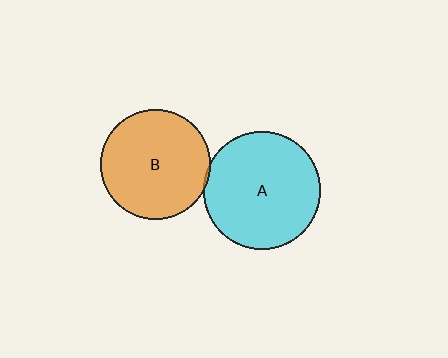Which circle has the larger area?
Circle A (cyan).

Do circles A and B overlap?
Yes.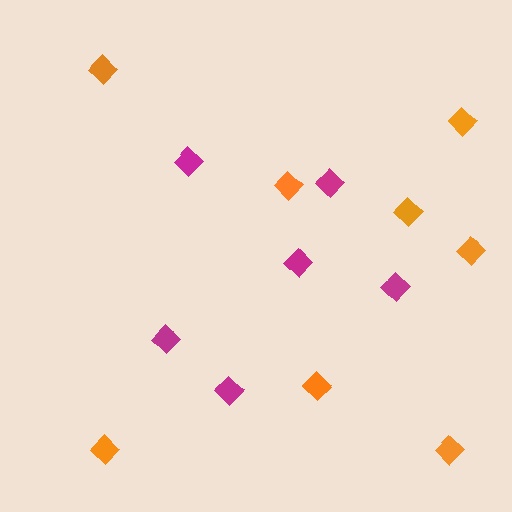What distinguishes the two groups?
There are 2 groups: one group of orange diamonds (8) and one group of magenta diamonds (6).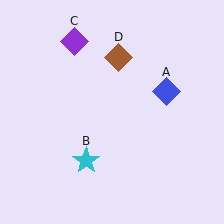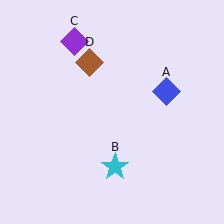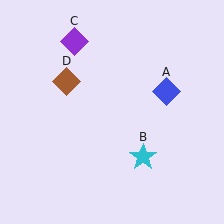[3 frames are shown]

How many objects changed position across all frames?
2 objects changed position: cyan star (object B), brown diamond (object D).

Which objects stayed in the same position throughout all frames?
Blue diamond (object A) and purple diamond (object C) remained stationary.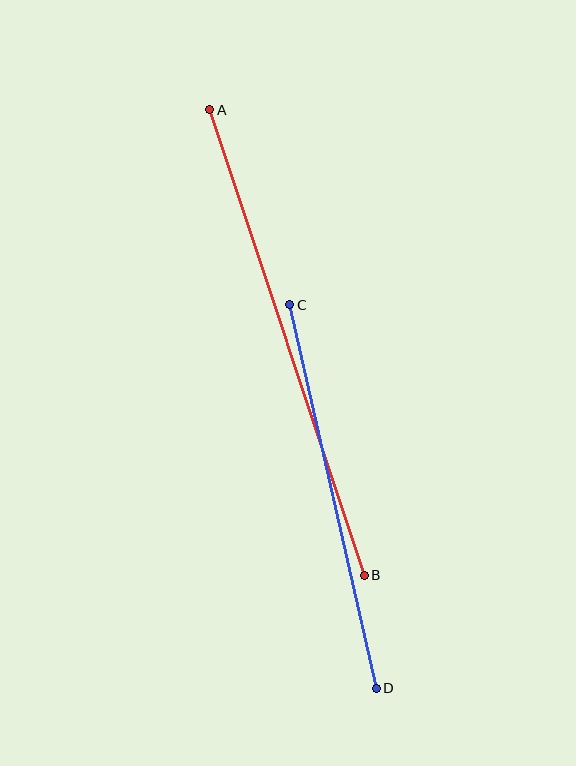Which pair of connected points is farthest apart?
Points A and B are farthest apart.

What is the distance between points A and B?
The distance is approximately 490 pixels.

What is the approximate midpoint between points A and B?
The midpoint is at approximately (287, 343) pixels.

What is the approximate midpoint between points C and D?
The midpoint is at approximately (333, 497) pixels.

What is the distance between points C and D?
The distance is approximately 393 pixels.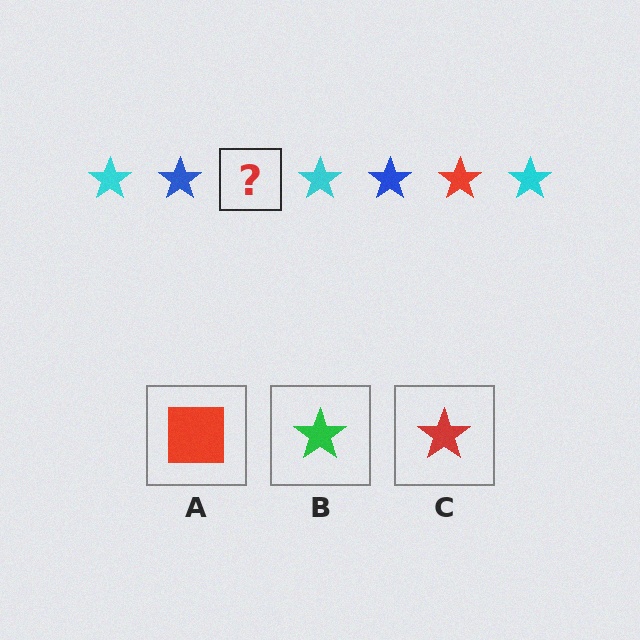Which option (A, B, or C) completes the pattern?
C.